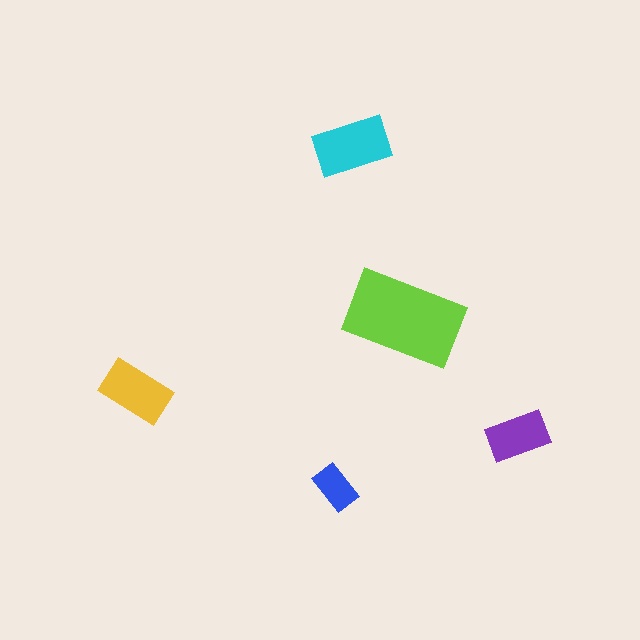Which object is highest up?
The cyan rectangle is topmost.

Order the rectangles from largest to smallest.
the lime one, the cyan one, the yellow one, the purple one, the blue one.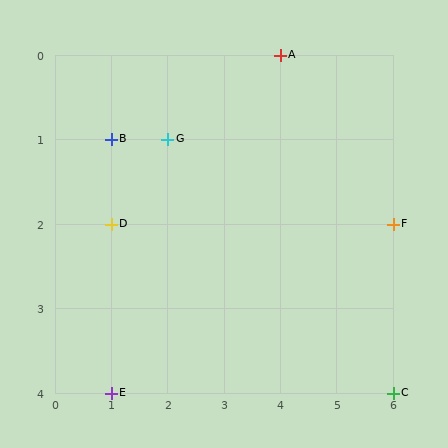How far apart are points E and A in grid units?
Points E and A are 3 columns and 4 rows apart (about 5.0 grid units diagonally).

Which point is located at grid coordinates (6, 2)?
Point F is at (6, 2).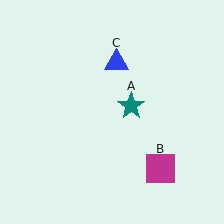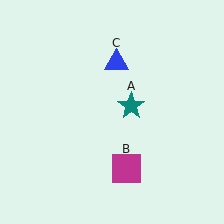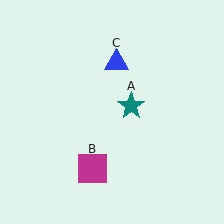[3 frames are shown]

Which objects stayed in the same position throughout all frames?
Teal star (object A) and blue triangle (object C) remained stationary.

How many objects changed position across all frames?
1 object changed position: magenta square (object B).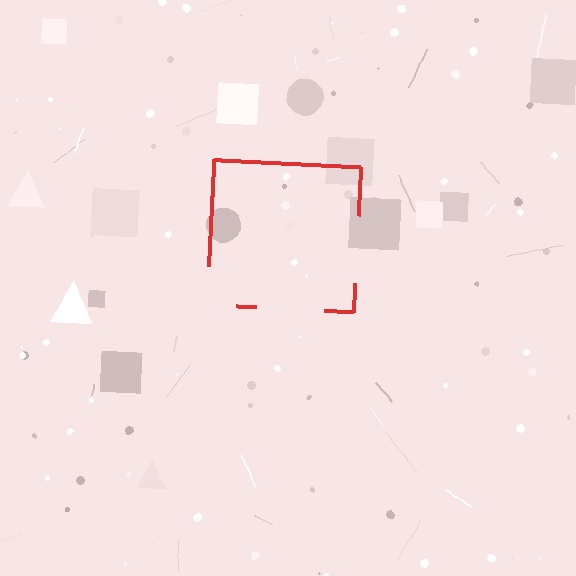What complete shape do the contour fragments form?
The contour fragments form a square.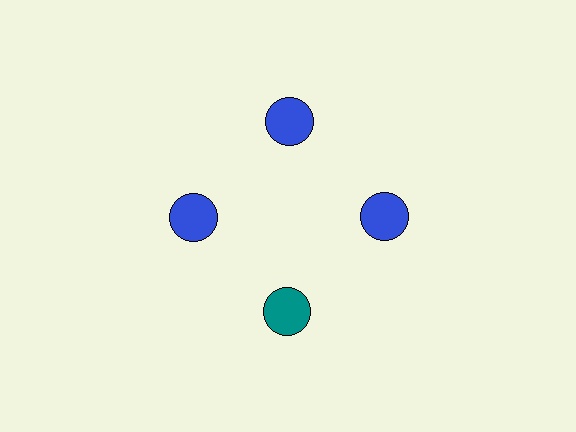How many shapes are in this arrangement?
There are 4 shapes arranged in a ring pattern.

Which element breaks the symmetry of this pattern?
The teal circle at roughly the 6 o'clock position breaks the symmetry. All other shapes are blue circles.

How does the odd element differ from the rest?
It has a different color: teal instead of blue.